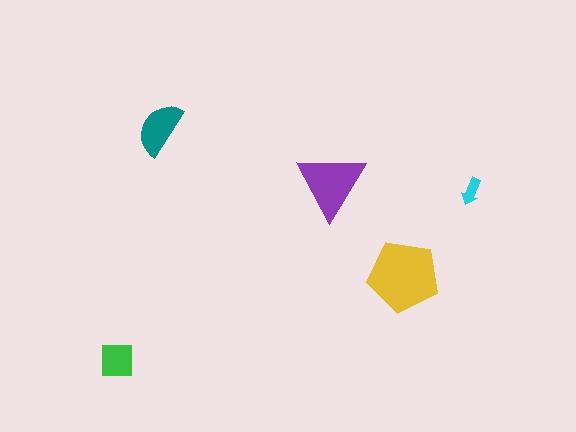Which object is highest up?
The teal semicircle is topmost.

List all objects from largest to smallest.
The yellow pentagon, the purple triangle, the teal semicircle, the green square, the cyan arrow.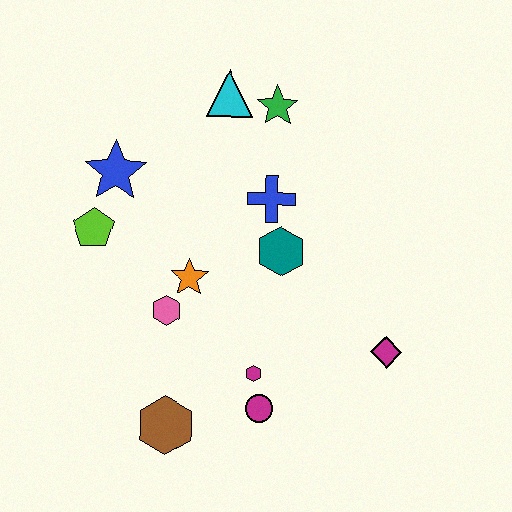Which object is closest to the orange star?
The pink hexagon is closest to the orange star.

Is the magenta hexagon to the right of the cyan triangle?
Yes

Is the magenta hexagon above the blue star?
No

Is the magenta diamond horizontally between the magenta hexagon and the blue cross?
No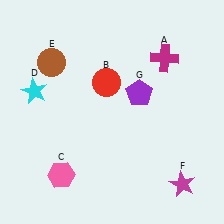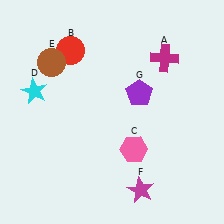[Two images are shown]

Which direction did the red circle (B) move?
The red circle (B) moved left.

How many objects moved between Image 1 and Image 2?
3 objects moved between the two images.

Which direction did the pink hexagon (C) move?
The pink hexagon (C) moved right.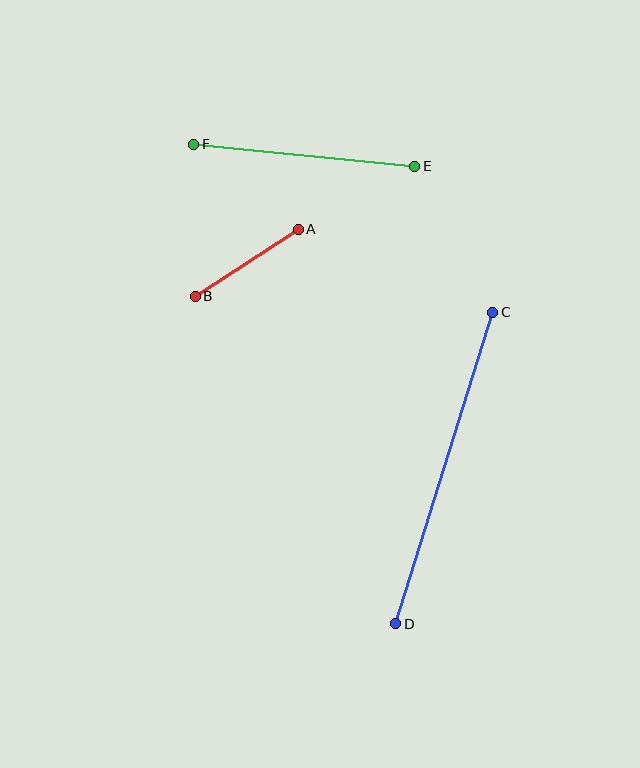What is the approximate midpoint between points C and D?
The midpoint is at approximately (444, 468) pixels.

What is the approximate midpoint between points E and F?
The midpoint is at approximately (304, 155) pixels.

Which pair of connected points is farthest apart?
Points C and D are farthest apart.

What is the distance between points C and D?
The distance is approximately 326 pixels.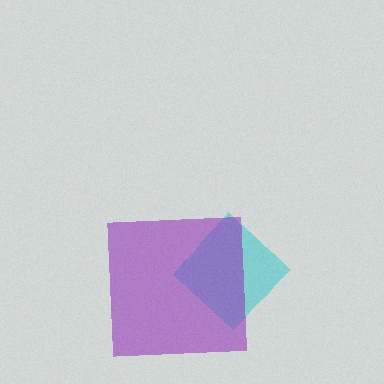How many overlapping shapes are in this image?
There are 2 overlapping shapes in the image.